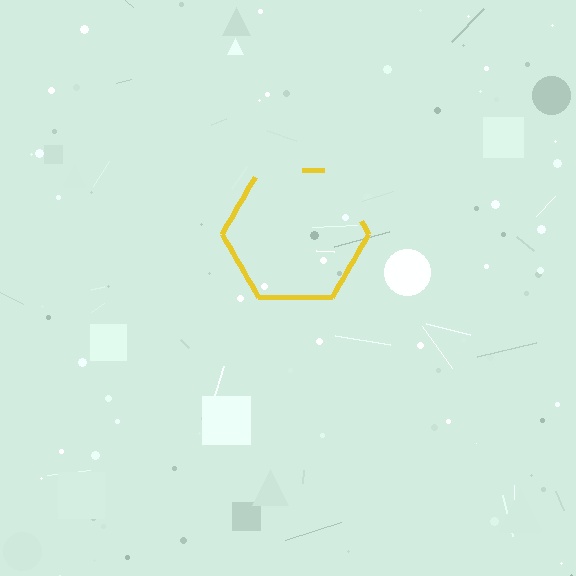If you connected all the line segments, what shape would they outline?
They would outline a hexagon.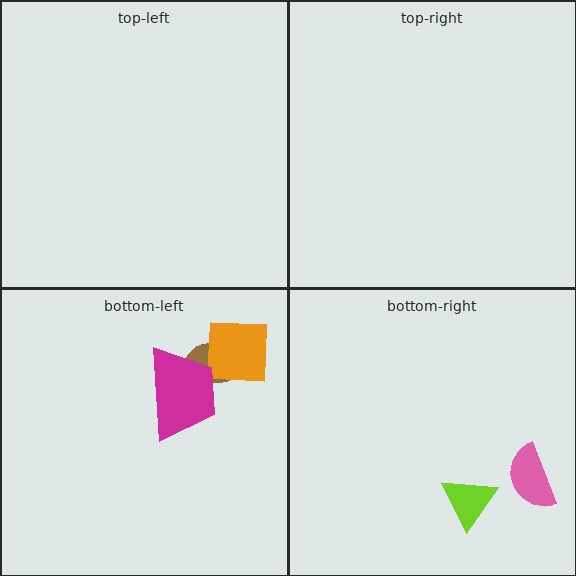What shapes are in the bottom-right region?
The pink semicircle, the lime triangle.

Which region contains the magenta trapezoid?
The bottom-left region.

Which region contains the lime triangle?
The bottom-right region.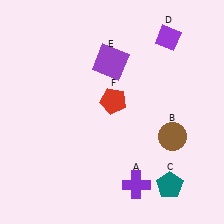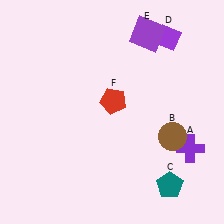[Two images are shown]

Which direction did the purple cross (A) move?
The purple cross (A) moved right.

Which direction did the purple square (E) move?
The purple square (E) moved right.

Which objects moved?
The objects that moved are: the purple cross (A), the purple square (E).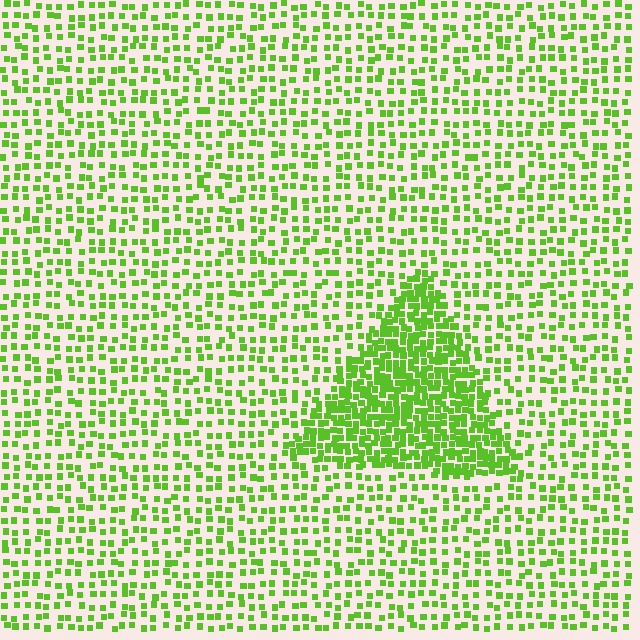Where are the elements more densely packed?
The elements are more densely packed inside the triangle boundary.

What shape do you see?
I see a triangle.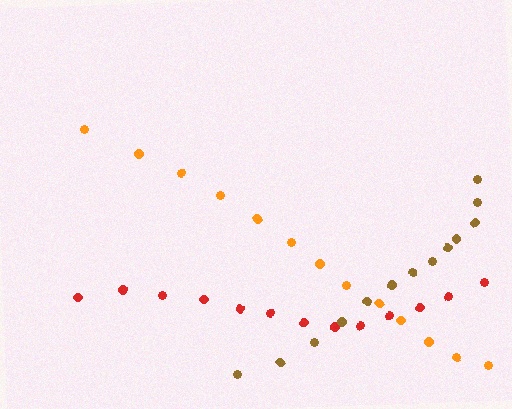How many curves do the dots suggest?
There are 3 distinct paths.